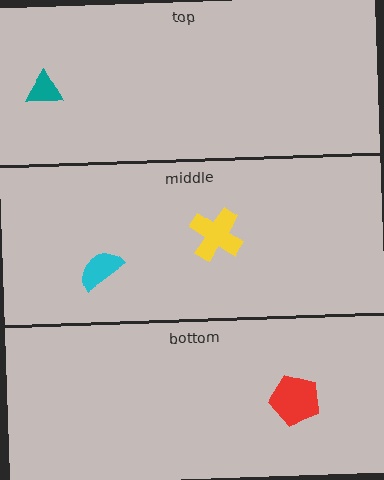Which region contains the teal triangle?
The top region.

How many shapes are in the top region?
1.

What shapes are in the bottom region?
The red pentagon.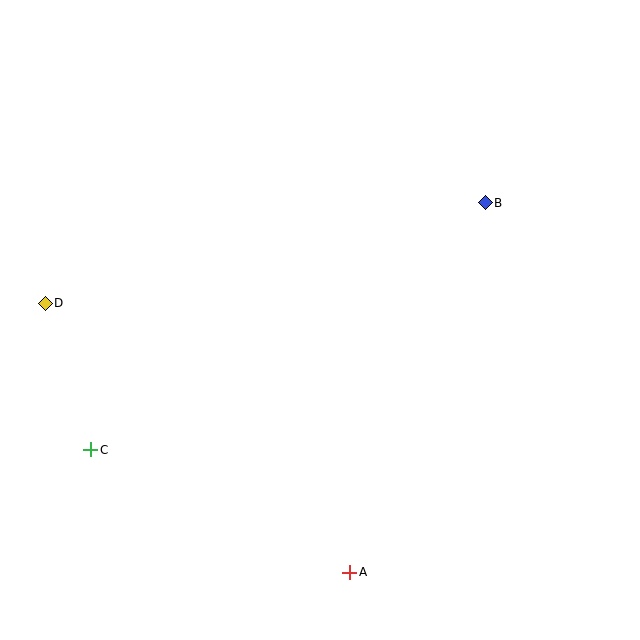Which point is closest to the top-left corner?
Point D is closest to the top-left corner.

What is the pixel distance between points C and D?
The distance between C and D is 154 pixels.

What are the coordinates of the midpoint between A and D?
The midpoint between A and D is at (197, 438).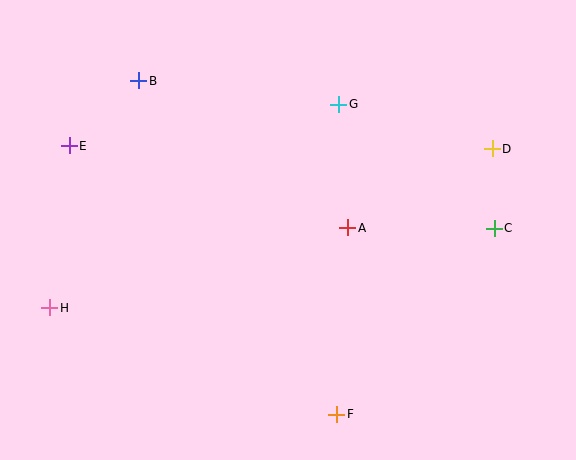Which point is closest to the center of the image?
Point A at (348, 228) is closest to the center.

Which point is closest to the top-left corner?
Point B is closest to the top-left corner.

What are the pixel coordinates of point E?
Point E is at (69, 146).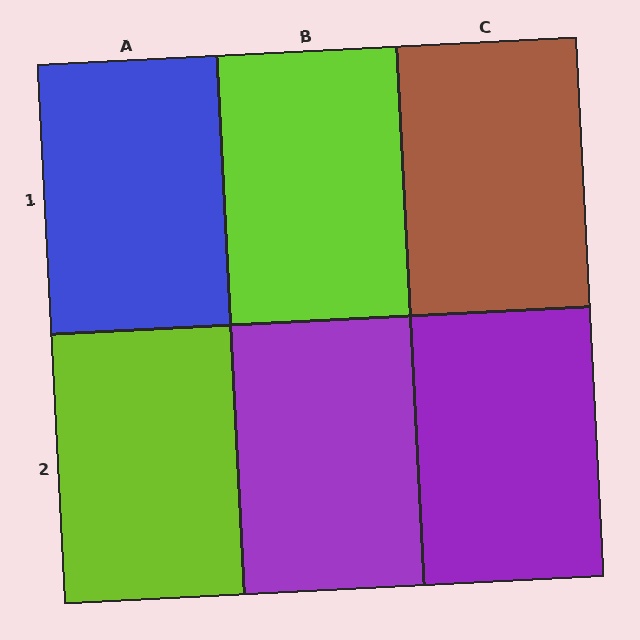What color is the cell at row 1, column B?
Lime.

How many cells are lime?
2 cells are lime.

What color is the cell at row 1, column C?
Brown.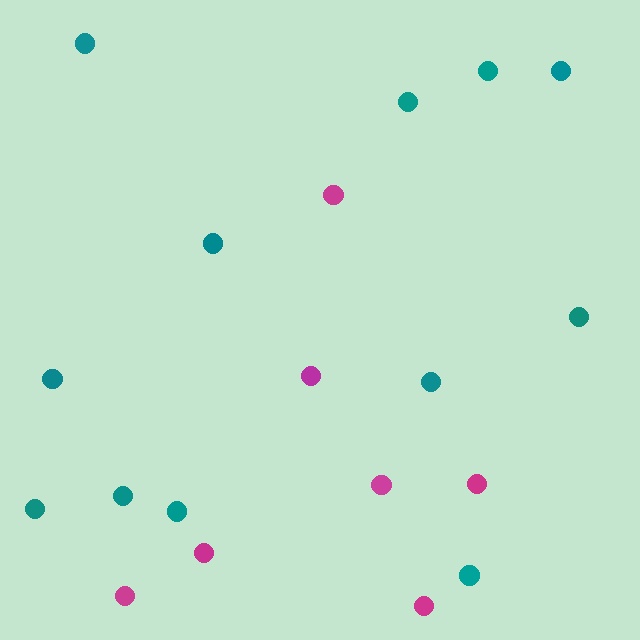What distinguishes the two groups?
There are 2 groups: one group of teal circles (12) and one group of magenta circles (7).